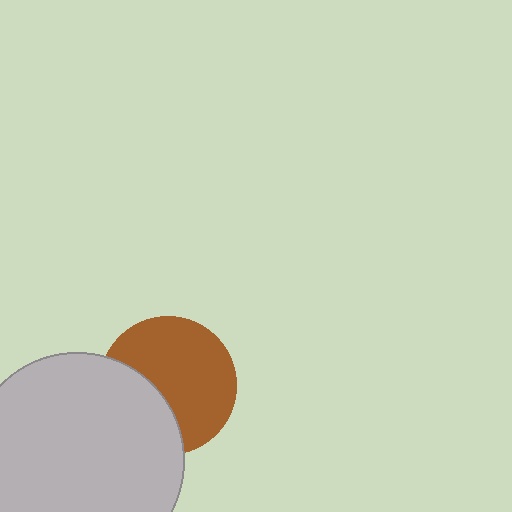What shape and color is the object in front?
The object in front is a light gray circle.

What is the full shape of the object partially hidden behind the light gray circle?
The partially hidden object is a brown circle.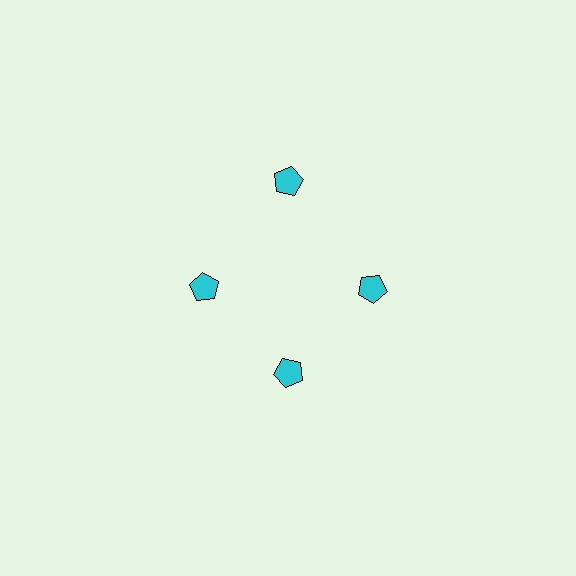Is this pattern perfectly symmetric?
No. The 4 cyan pentagons are arranged in a ring, but one element near the 12 o'clock position is pushed outward from the center, breaking the 4-fold rotational symmetry.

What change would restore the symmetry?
The symmetry would be restored by moving it inward, back onto the ring so that all 4 pentagons sit at equal angles and equal distance from the center.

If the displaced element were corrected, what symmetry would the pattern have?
It would have 4-fold rotational symmetry — the pattern would map onto itself every 90 degrees.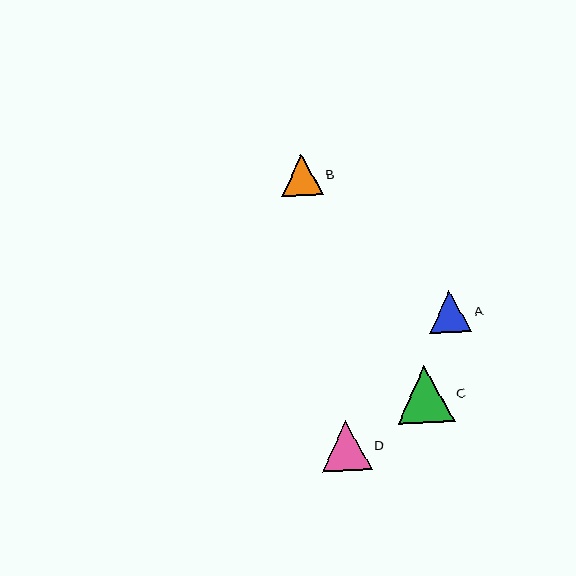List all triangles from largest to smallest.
From largest to smallest: C, D, A, B.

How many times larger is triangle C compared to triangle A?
Triangle C is approximately 1.3 times the size of triangle A.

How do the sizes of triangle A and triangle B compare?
Triangle A and triangle B are approximately the same size.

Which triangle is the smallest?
Triangle B is the smallest with a size of approximately 42 pixels.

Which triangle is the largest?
Triangle C is the largest with a size of approximately 57 pixels.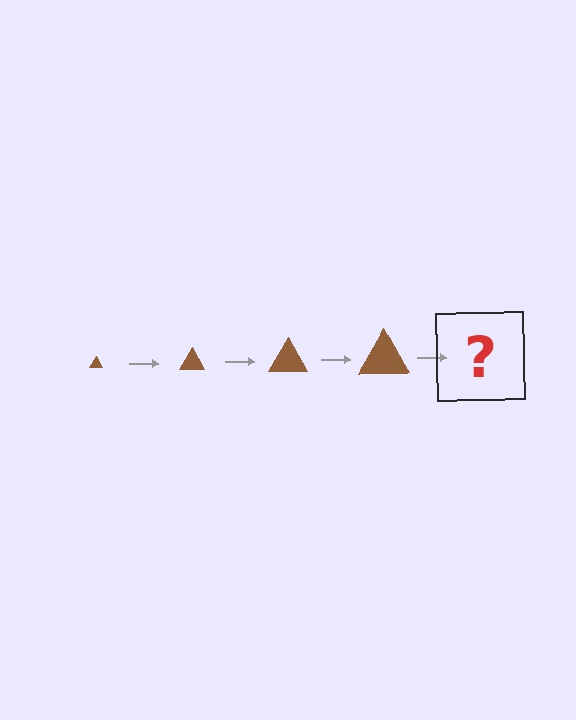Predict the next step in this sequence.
The next step is a brown triangle, larger than the previous one.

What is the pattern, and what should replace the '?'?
The pattern is that the triangle gets progressively larger each step. The '?' should be a brown triangle, larger than the previous one.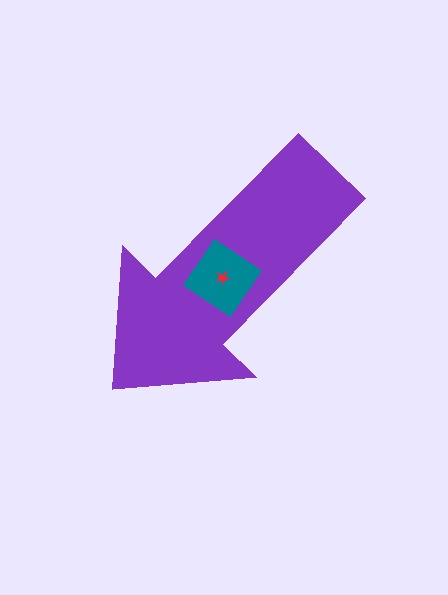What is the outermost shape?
The purple arrow.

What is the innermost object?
The red star.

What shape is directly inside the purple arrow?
The teal diamond.